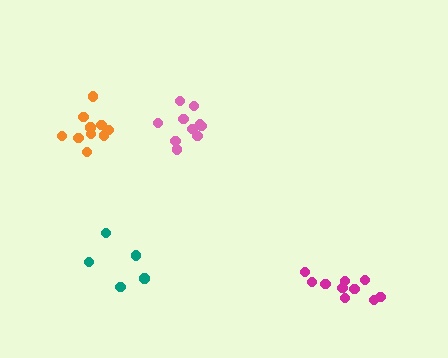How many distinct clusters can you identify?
There are 4 distinct clusters.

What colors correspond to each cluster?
The clusters are colored: magenta, orange, teal, pink.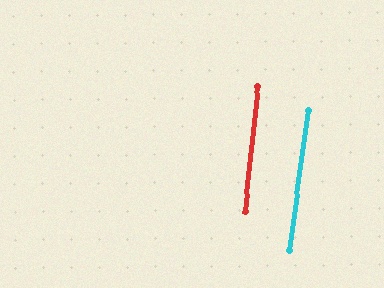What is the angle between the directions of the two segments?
Approximately 2 degrees.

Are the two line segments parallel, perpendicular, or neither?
Parallel — their directions differ by only 1.7°.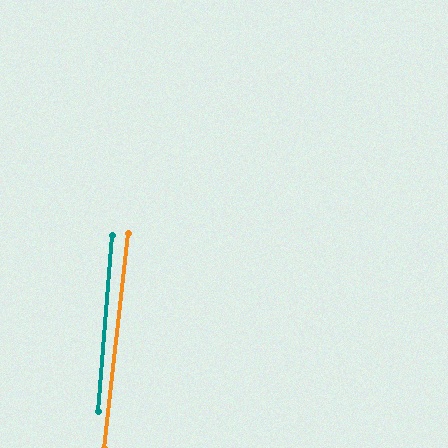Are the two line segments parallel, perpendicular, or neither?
Parallel — their directions differ by only 1.9°.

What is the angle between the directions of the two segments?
Approximately 2 degrees.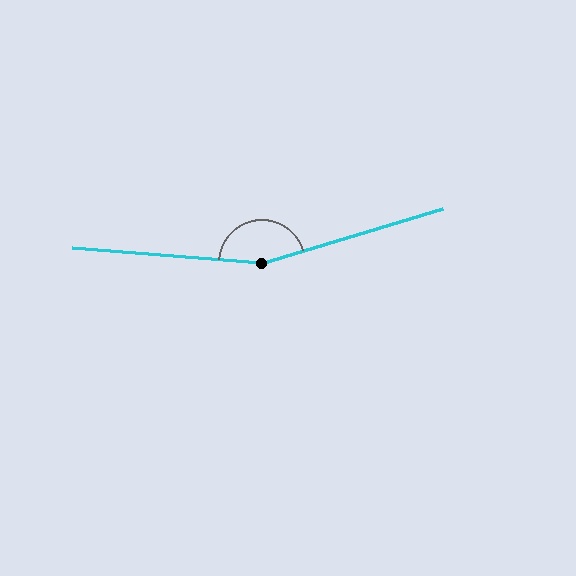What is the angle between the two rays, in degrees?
Approximately 159 degrees.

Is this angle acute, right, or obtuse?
It is obtuse.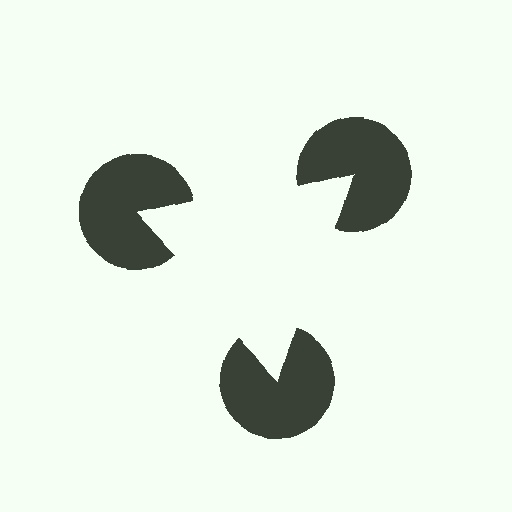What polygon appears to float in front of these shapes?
An illusory triangle — its edges are inferred from the aligned wedge cuts in the pac-man discs, not physically drawn.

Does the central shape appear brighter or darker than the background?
It typically appears slightly brighter than the background, even though no actual brightness change is drawn.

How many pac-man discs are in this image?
There are 3 — one at each vertex of the illusory triangle.